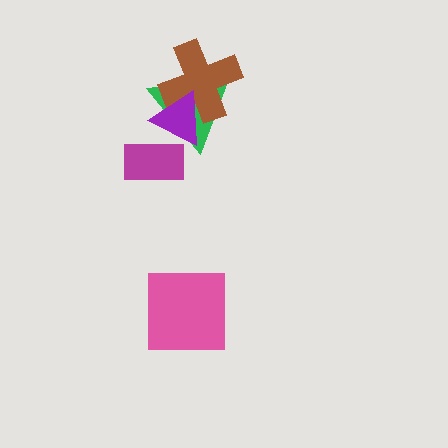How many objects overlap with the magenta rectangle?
2 objects overlap with the magenta rectangle.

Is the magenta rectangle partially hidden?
Yes, it is partially covered by another shape.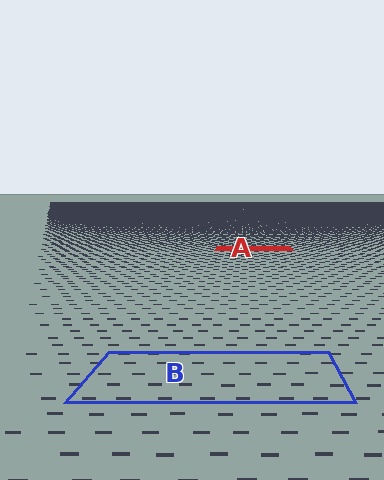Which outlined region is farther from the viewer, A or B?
Region A is farther from the viewer — the texture elements inside it appear smaller and more densely packed.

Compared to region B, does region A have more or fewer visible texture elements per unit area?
Region A has more texture elements per unit area — they are packed more densely because it is farther away.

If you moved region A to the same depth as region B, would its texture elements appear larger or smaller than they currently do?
They would appear larger. At a closer depth, the same texture elements are projected at a bigger on-screen size.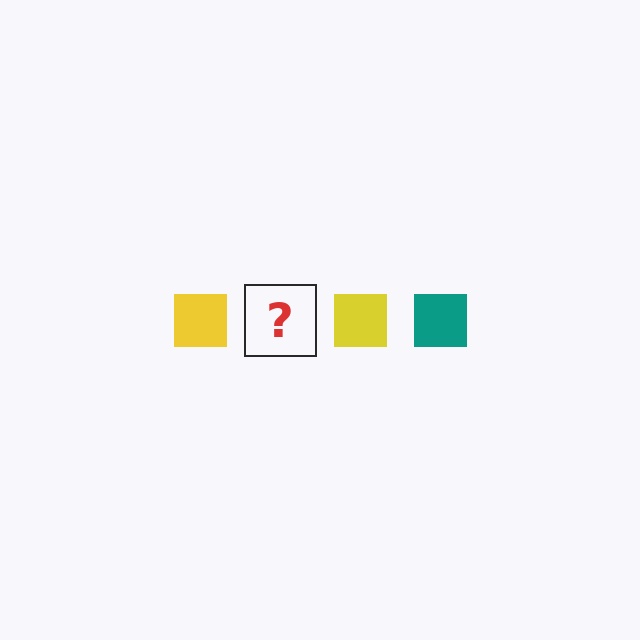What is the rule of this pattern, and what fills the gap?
The rule is that the pattern cycles through yellow, teal squares. The gap should be filled with a teal square.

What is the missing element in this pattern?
The missing element is a teal square.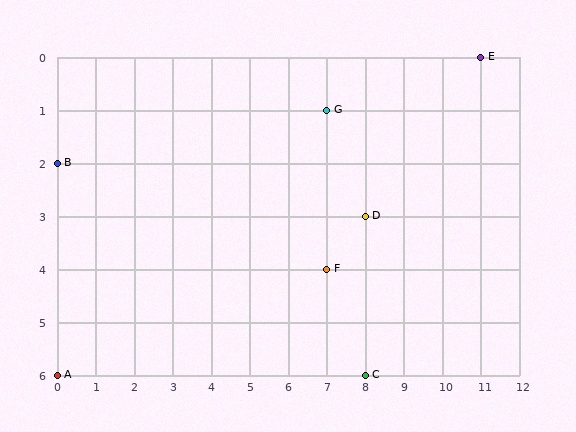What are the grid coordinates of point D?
Point D is at grid coordinates (8, 3).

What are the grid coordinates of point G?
Point G is at grid coordinates (7, 1).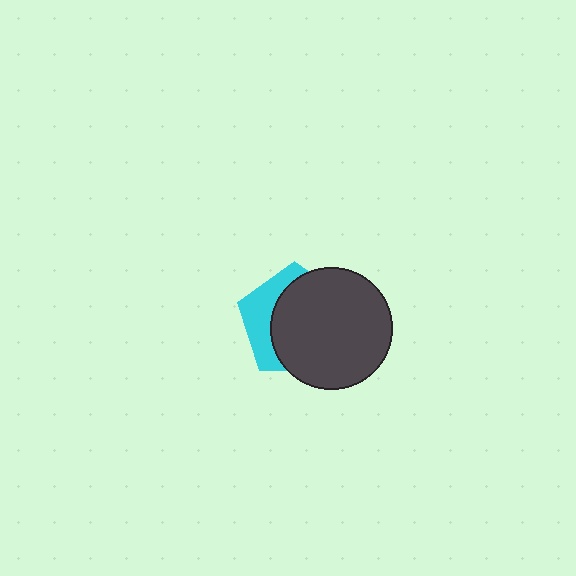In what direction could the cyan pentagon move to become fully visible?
The cyan pentagon could move left. That would shift it out from behind the dark gray circle entirely.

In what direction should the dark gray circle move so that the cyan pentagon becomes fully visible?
The dark gray circle should move right. That is the shortest direction to clear the overlap and leave the cyan pentagon fully visible.